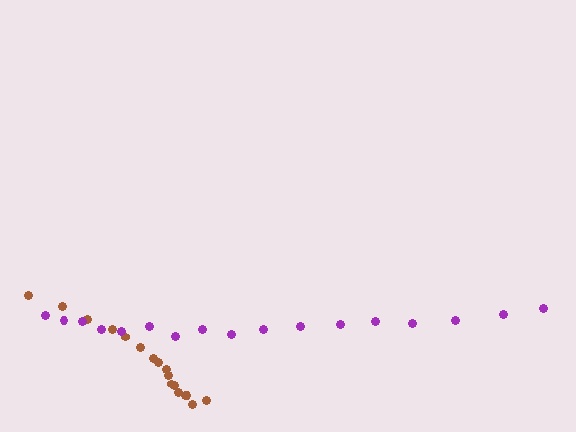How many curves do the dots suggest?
There are 2 distinct paths.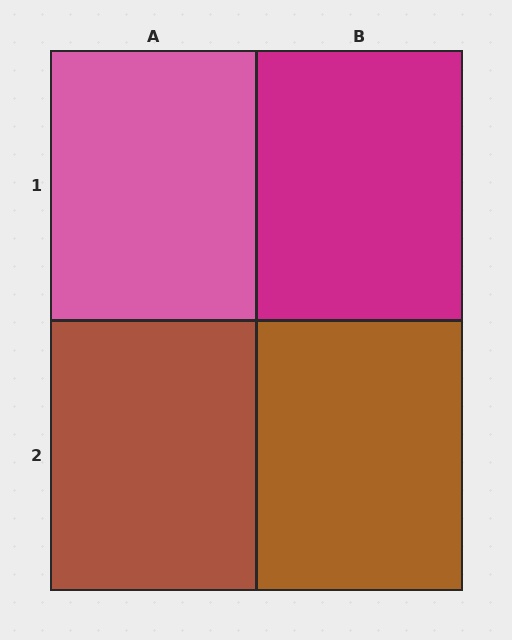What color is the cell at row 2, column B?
Brown.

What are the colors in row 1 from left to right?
Pink, magenta.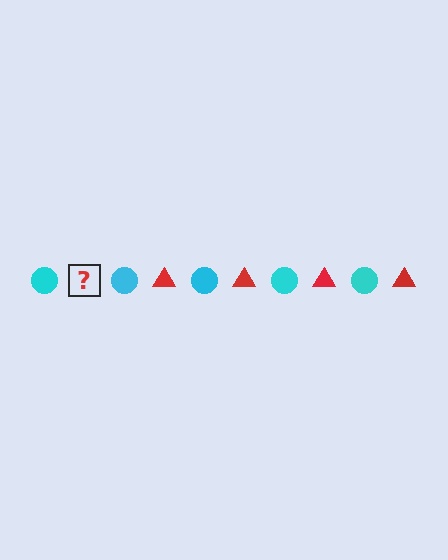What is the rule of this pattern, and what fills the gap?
The rule is that the pattern alternates between cyan circle and red triangle. The gap should be filled with a red triangle.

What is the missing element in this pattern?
The missing element is a red triangle.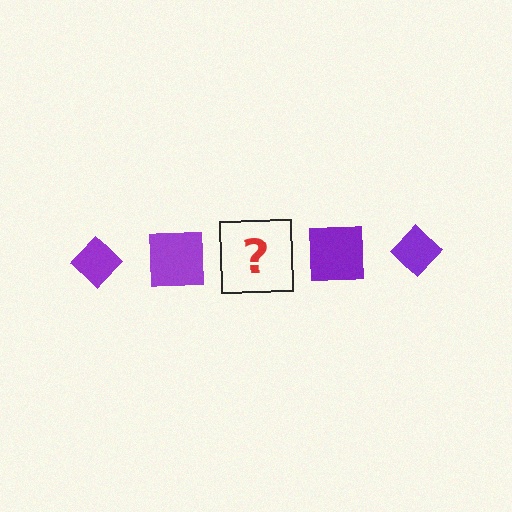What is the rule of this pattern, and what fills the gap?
The rule is that the pattern cycles through diamond, square shapes in purple. The gap should be filled with a purple diamond.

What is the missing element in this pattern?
The missing element is a purple diamond.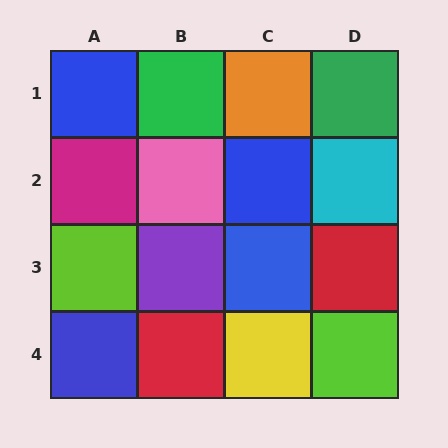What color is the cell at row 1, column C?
Orange.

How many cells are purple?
1 cell is purple.